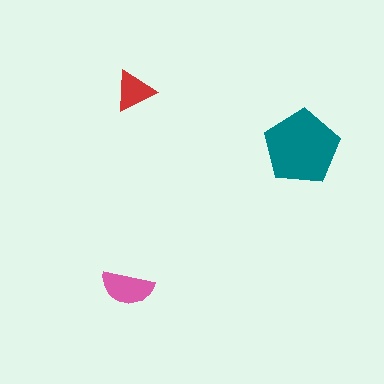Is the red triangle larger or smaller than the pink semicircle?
Smaller.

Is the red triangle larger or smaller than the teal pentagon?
Smaller.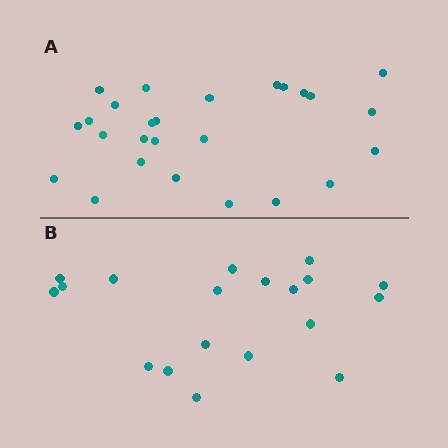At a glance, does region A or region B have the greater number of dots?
Region A (the top region) has more dots.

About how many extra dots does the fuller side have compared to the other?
Region A has roughly 8 or so more dots than region B.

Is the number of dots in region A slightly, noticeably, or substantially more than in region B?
Region A has noticeably more, but not dramatically so. The ratio is roughly 1.4 to 1.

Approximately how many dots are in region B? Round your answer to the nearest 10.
About 20 dots. (The exact count is 19, which rounds to 20.)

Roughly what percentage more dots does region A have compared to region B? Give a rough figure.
About 35% more.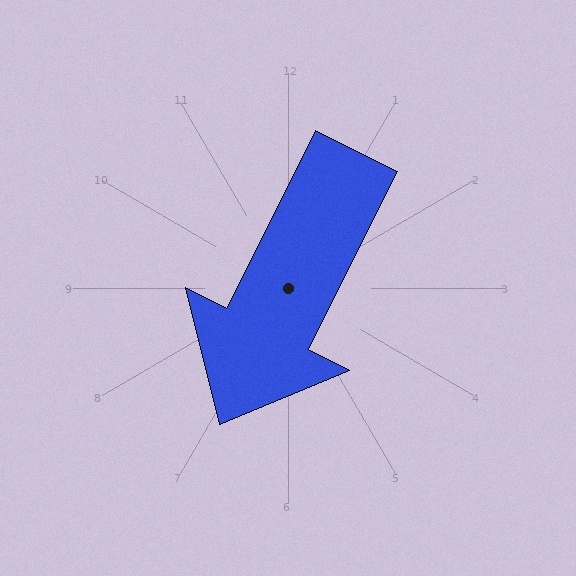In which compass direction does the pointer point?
Southwest.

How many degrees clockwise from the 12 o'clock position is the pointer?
Approximately 207 degrees.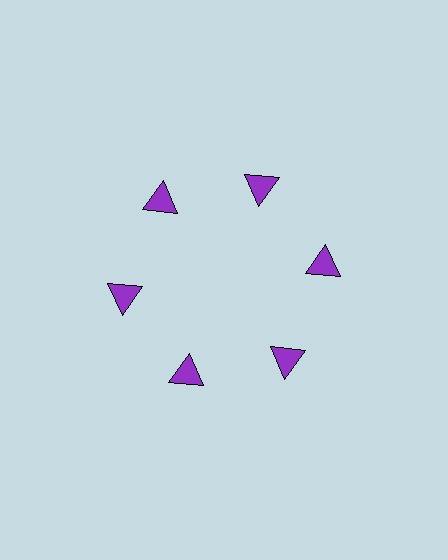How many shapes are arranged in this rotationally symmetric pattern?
There are 6 shapes, arranged in 6 groups of 1.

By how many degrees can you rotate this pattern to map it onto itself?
The pattern maps onto itself every 60 degrees of rotation.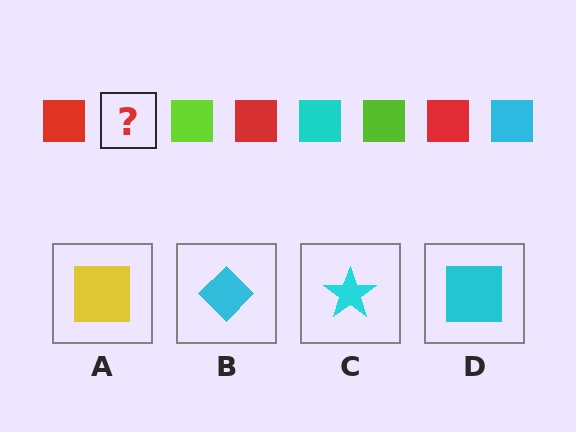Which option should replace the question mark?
Option D.